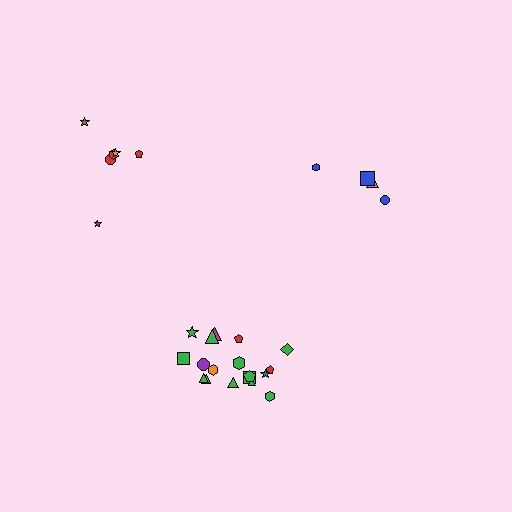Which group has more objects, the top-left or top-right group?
The top-left group.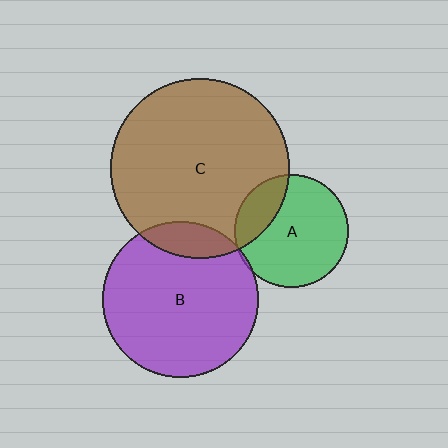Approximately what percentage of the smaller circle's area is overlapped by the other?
Approximately 15%.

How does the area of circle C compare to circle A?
Approximately 2.5 times.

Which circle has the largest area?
Circle C (brown).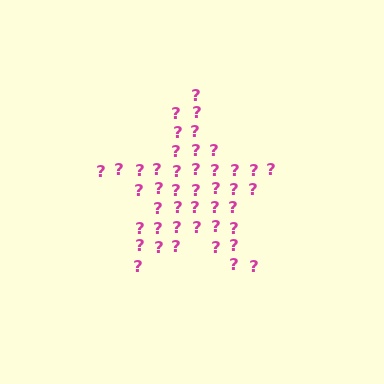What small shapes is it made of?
It is made of small question marks.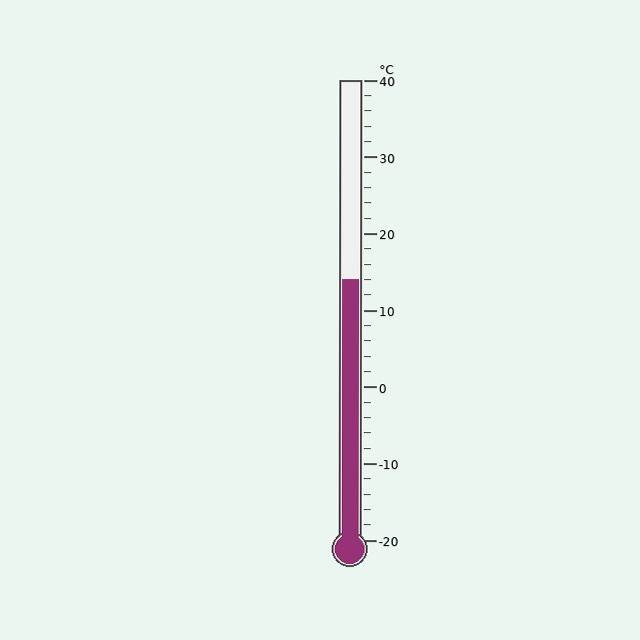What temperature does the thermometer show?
The thermometer shows approximately 14°C.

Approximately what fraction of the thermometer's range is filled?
The thermometer is filled to approximately 55% of its range.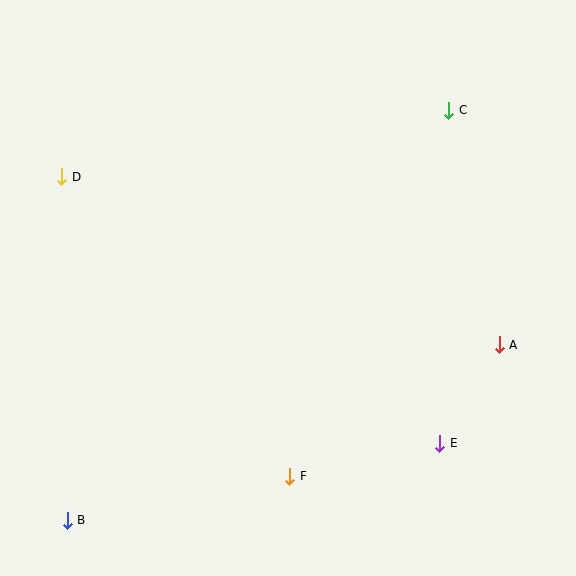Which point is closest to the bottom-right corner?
Point E is closest to the bottom-right corner.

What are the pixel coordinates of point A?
Point A is at (499, 345).